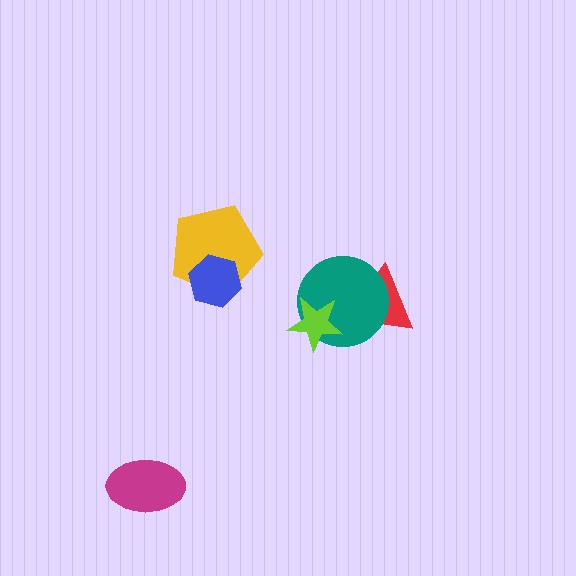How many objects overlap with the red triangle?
1 object overlaps with the red triangle.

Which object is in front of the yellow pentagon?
The blue hexagon is in front of the yellow pentagon.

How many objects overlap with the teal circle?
2 objects overlap with the teal circle.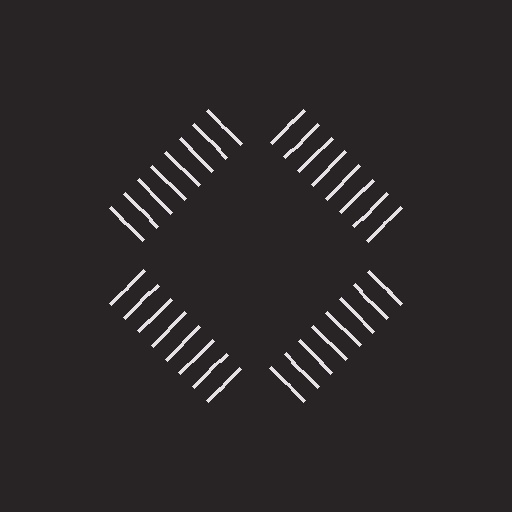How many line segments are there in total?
32 — 8 along each of the 4 edges.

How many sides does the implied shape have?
4 sides — the line-ends trace a square.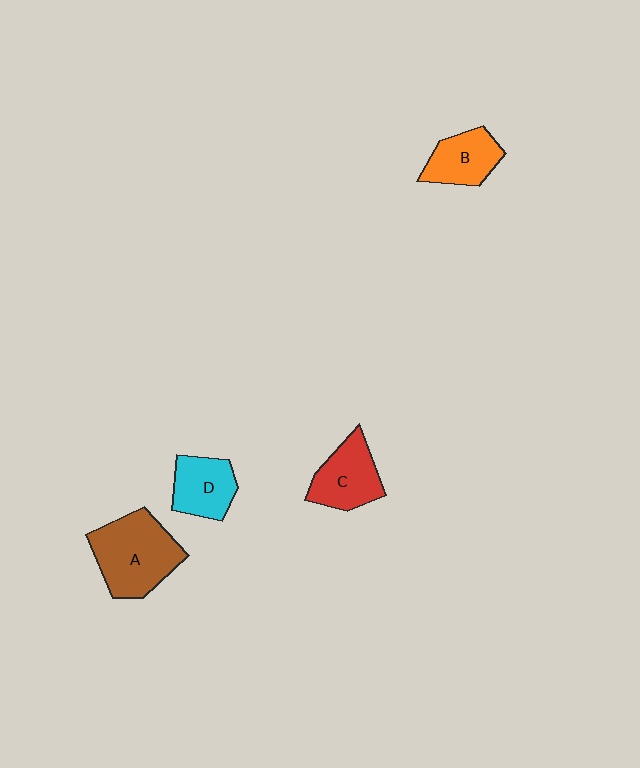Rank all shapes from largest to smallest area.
From largest to smallest: A (brown), C (red), D (cyan), B (orange).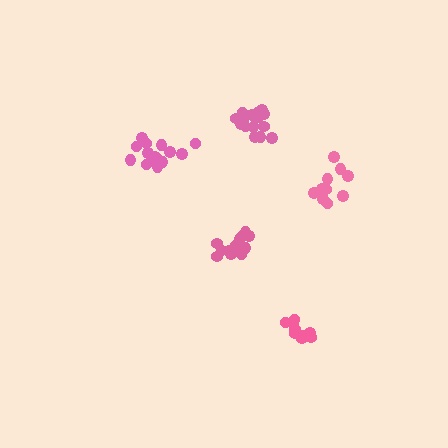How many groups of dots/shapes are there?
There are 5 groups.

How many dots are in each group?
Group 1: 16 dots, Group 2: 15 dots, Group 3: 10 dots, Group 4: 15 dots, Group 5: 10 dots (66 total).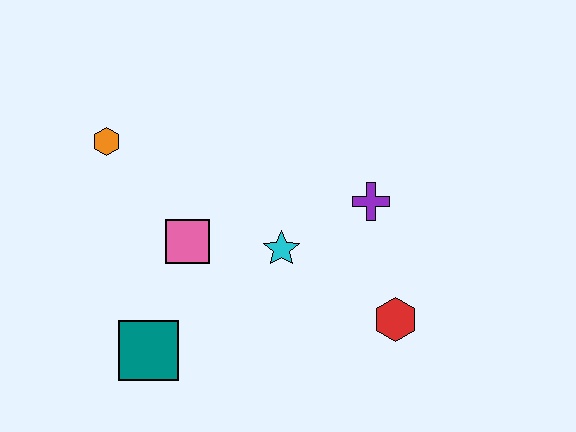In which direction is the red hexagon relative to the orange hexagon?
The red hexagon is to the right of the orange hexagon.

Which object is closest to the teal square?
The pink square is closest to the teal square.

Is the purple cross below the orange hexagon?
Yes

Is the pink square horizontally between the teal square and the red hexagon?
Yes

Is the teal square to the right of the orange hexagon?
Yes